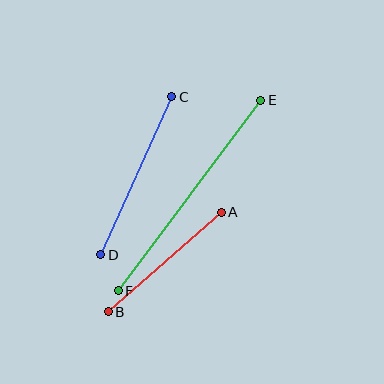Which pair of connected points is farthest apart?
Points E and F are farthest apart.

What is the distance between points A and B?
The distance is approximately 151 pixels.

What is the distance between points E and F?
The distance is approximately 238 pixels.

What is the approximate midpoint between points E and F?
The midpoint is at approximately (189, 196) pixels.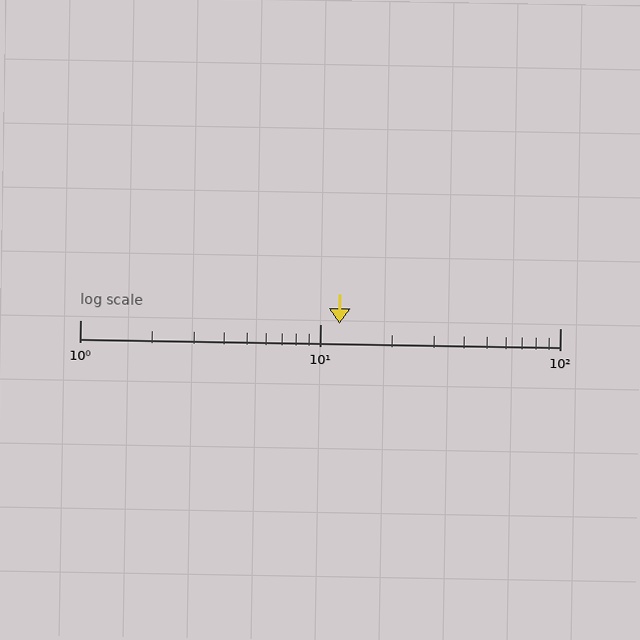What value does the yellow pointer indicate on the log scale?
The pointer indicates approximately 12.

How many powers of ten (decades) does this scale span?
The scale spans 2 decades, from 1 to 100.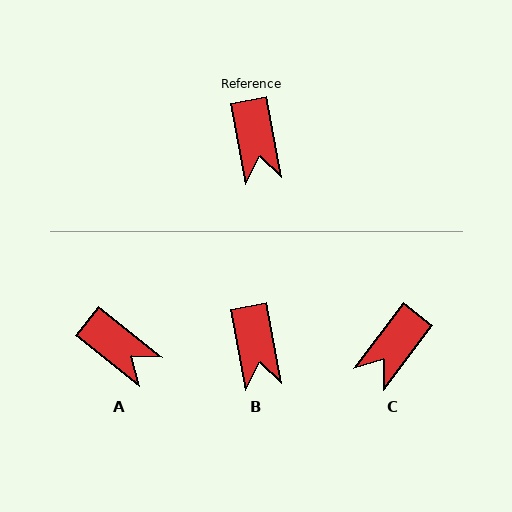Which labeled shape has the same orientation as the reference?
B.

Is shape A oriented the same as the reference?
No, it is off by about 40 degrees.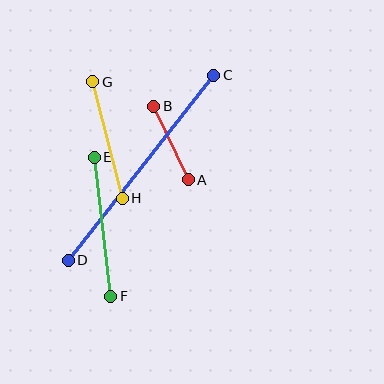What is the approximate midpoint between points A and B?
The midpoint is at approximately (171, 143) pixels.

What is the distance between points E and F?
The distance is approximately 140 pixels.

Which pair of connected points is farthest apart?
Points C and D are farthest apart.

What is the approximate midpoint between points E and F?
The midpoint is at approximately (102, 227) pixels.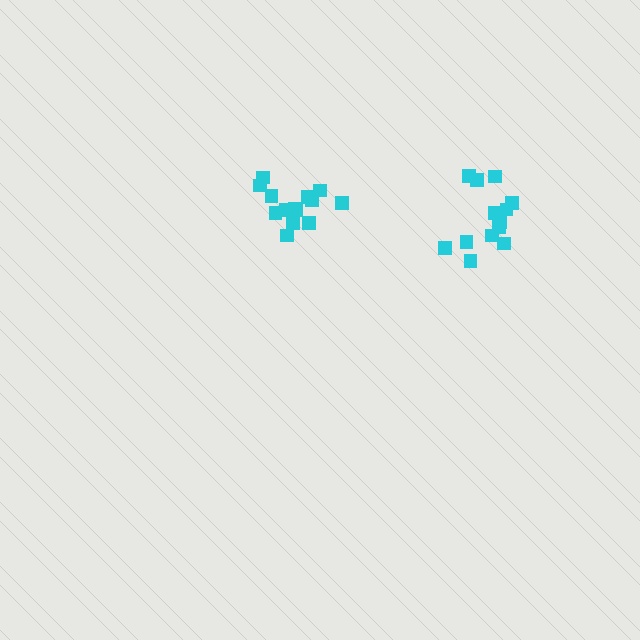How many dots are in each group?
Group 1: 13 dots, Group 2: 14 dots (27 total).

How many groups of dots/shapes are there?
There are 2 groups.